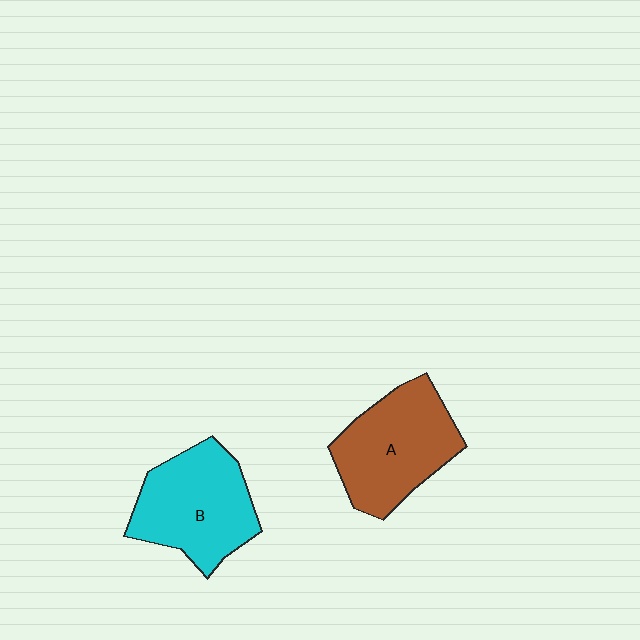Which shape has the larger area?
Shape A (brown).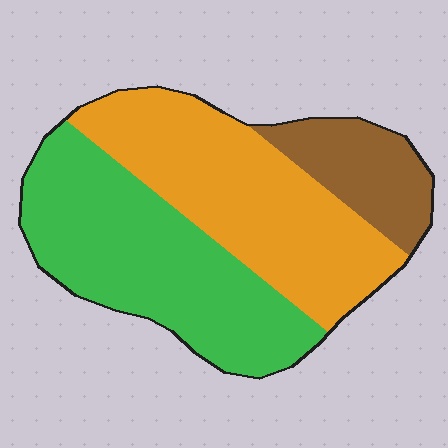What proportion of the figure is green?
Green takes up about two fifths (2/5) of the figure.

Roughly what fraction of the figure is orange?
Orange covers around 40% of the figure.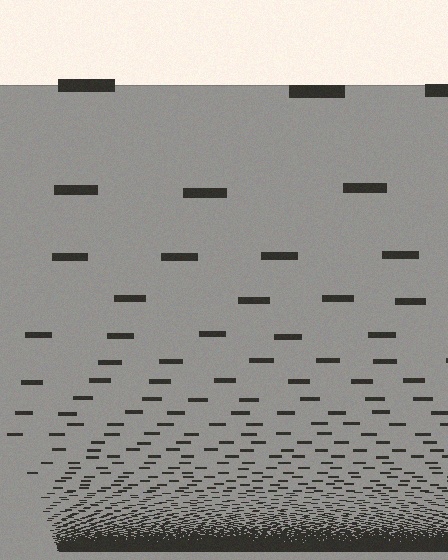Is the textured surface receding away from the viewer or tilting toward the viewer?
The surface appears to tilt toward the viewer. Texture elements get larger and sparser toward the top.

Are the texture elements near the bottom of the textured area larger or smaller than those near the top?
Smaller. The gradient is inverted — elements near the bottom are smaller and denser.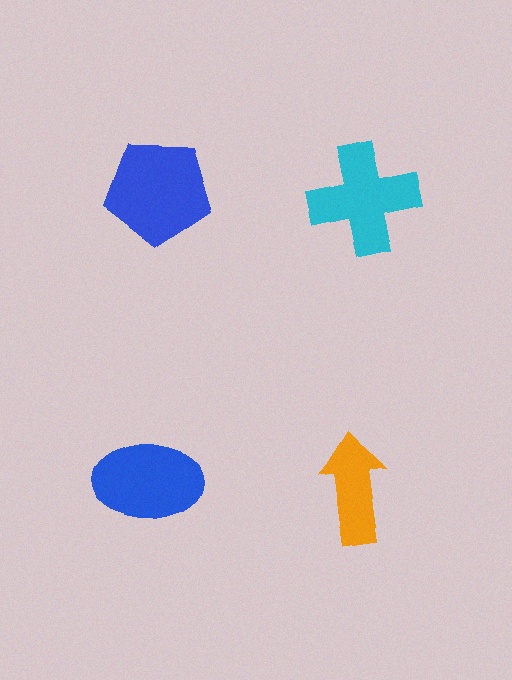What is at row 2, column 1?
A blue ellipse.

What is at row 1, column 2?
A cyan cross.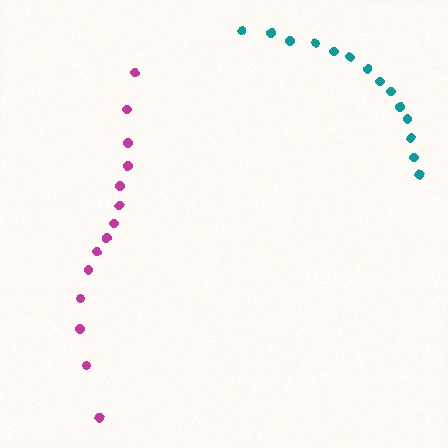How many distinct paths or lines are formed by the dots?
There are 2 distinct paths.